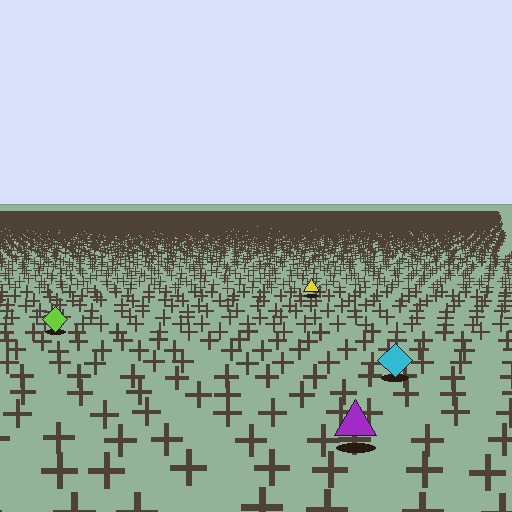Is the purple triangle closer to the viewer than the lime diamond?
Yes. The purple triangle is closer — you can tell from the texture gradient: the ground texture is coarser near it.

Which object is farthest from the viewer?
The yellow triangle is farthest from the viewer. It appears smaller and the ground texture around it is denser.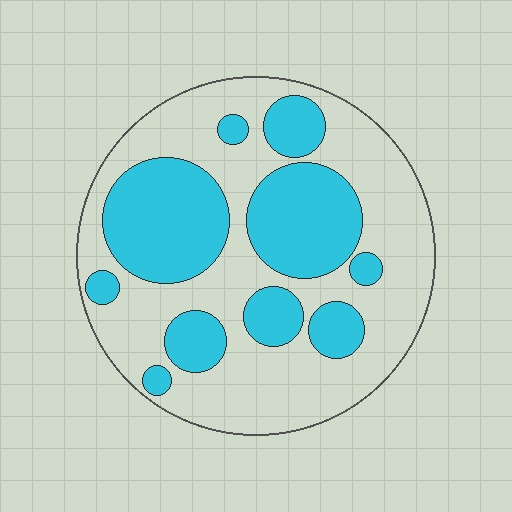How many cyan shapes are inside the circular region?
10.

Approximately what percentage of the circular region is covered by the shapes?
Approximately 40%.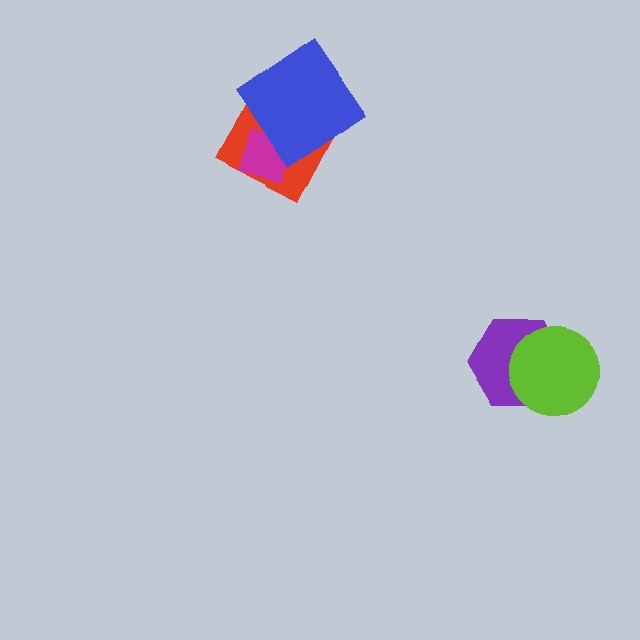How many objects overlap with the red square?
2 objects overlap with the red square.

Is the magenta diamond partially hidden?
Yes, it is partially covered by another shape.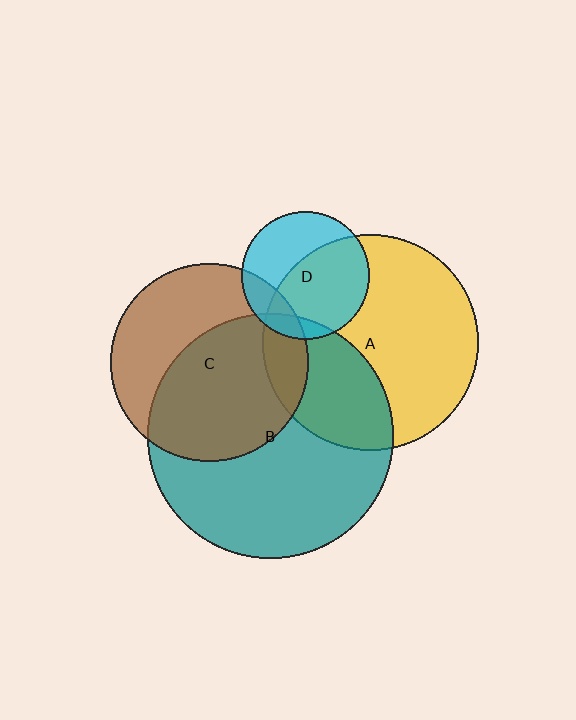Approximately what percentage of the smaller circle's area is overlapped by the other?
Approximately 15%.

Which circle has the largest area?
Circle B (teal).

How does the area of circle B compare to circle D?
Approximately 3.7 times.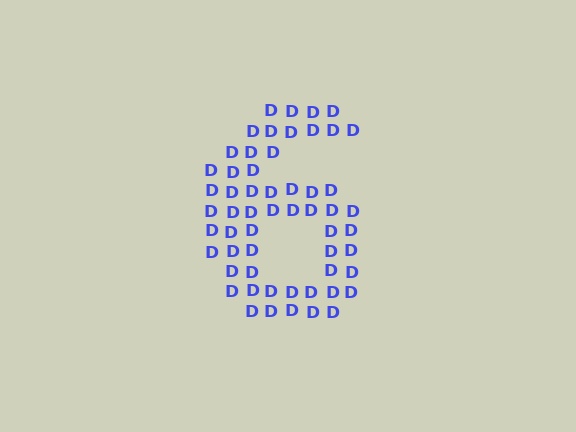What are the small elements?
The small elements are letter D's.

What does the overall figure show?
The overall figure shows the digit 6.